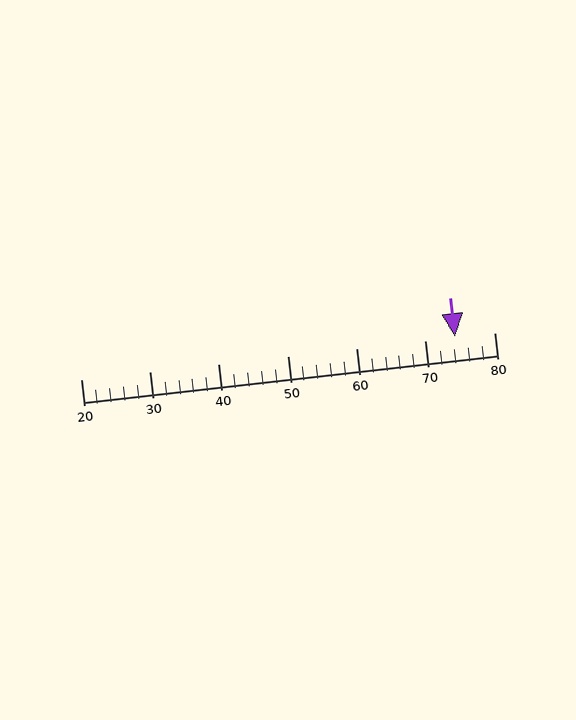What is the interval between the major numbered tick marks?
The major tick marks are spaced 10 units apart.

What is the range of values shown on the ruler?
The ruler shows values from 20 to 80.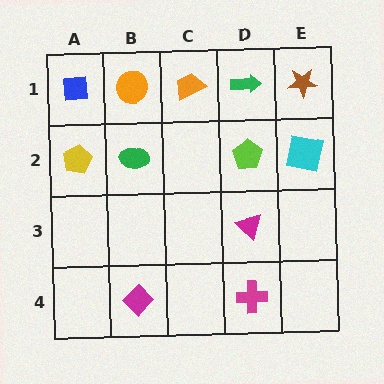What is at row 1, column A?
A blue square.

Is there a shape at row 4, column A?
No, that cell is empty.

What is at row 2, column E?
A cyan square.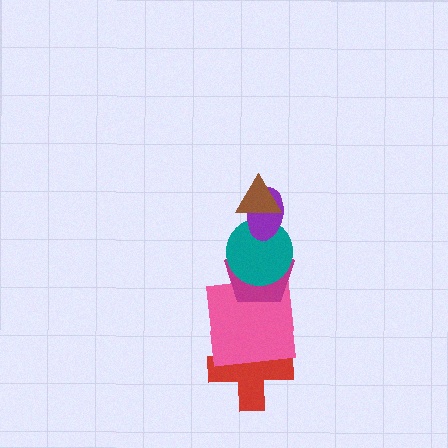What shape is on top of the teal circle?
The purple ellipse is on top of the teal circle.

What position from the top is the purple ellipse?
The purple ellipse is 2nd from the top.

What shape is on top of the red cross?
The pink square is on top of the red cross.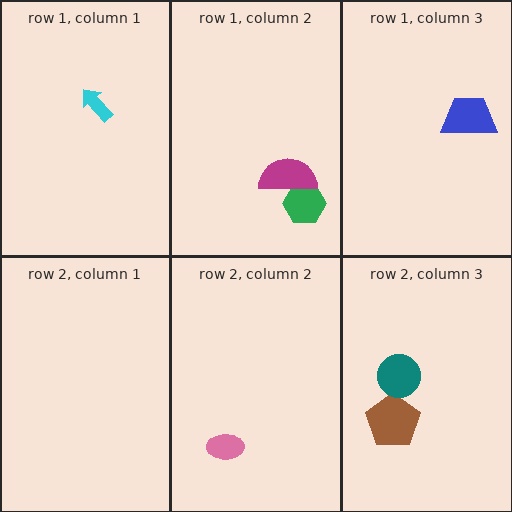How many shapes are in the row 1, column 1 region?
1.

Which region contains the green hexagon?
The row 1, column 2 region.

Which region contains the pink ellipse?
The row 2, column 2 region.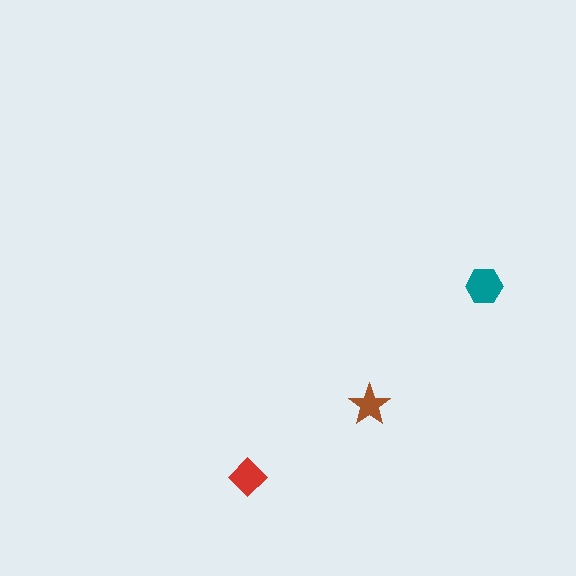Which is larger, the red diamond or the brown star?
The red diamond.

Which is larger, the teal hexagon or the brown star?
The teal hexagon.